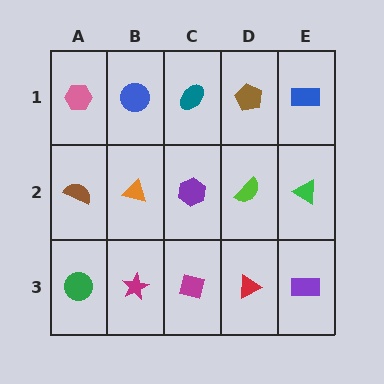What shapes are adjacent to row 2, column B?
A blue circle (row 1, column B), a magenta star (row 3, column B), a brown semicircle (row 2, column A), a purple hexagon (row 2, column C).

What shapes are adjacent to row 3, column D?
A lime semicircle (row 2, column D), a magenta square (row 3, column C), a purple rectangle (row 3, column E).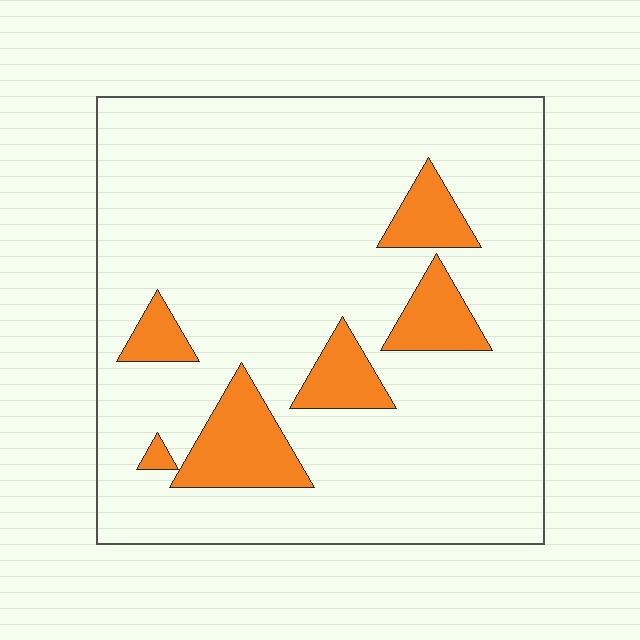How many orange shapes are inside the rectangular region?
6.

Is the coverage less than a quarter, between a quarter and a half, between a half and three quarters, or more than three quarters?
Less than a quarter.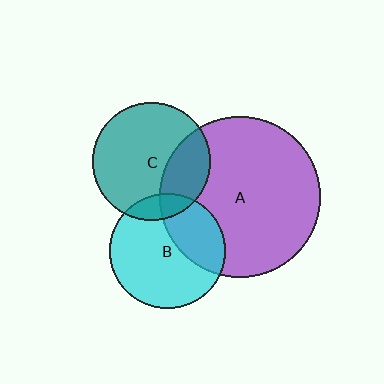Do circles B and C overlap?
Yes.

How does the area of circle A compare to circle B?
Approximately 1.9 times.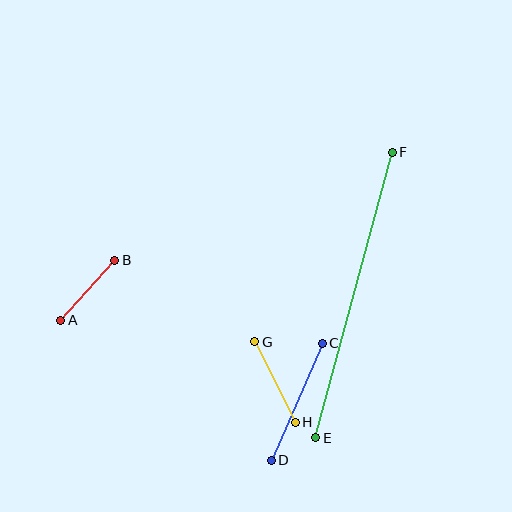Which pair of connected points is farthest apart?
Points E and F are farthest apart.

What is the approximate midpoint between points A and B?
The midpoint is at approximately (88, 290) pixels.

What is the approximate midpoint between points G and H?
The midpoint is at approximately (275, 382) pixels.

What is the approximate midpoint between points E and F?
The midpoint is at approximately (354, 295) pixels.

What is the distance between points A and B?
The distance is approximately 81 pixels.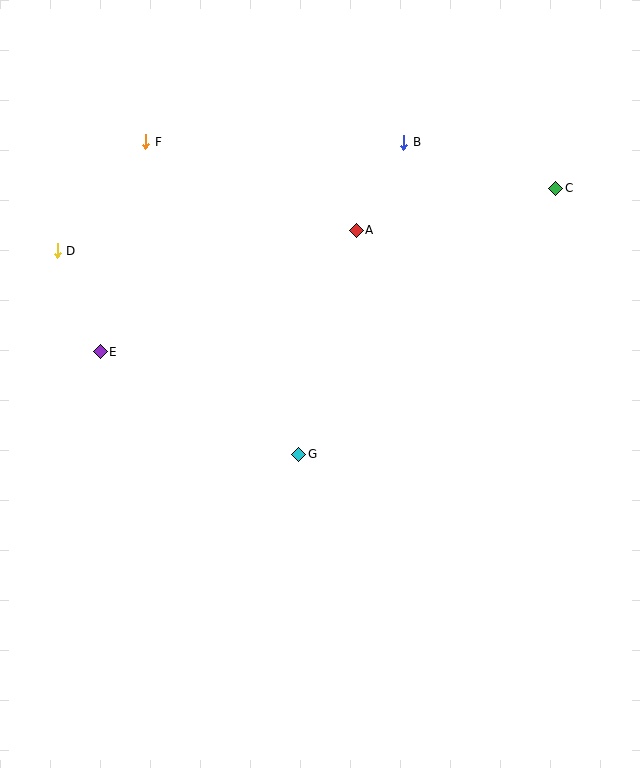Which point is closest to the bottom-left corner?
Point E is closest to the bottom-left corner.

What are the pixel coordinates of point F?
Point F is at (146, 142).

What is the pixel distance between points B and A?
The distance between B and A is 100 pixels.